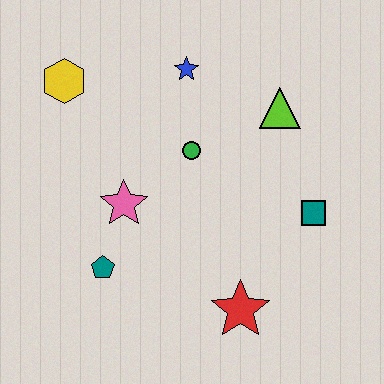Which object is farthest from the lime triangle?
The teal pentagon is farthest from the lime triangle.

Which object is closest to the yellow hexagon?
The blue star is closest to the yellow hexagon.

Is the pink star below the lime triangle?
Yes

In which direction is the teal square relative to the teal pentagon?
The teal square is to the right of the teal pentagon.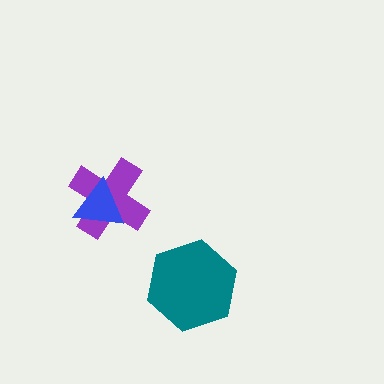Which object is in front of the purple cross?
The blue triangle is in front of the purple cross.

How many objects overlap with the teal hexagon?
0 objects overlap with the teal hexagon.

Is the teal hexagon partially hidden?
No, no other shape covers it.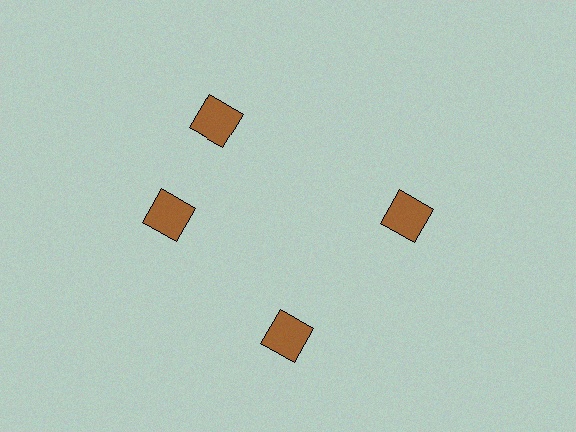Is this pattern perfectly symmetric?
No. The 4 brown squares are arranged in a ring, but one element near the 12 o'clock position is rotated out of alignment along the ring, breaking the 4-fold rotational symmetry.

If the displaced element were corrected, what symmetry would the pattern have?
It would have 4-fold rotational symmetry — the pattern would map onto itself every 90 degrees.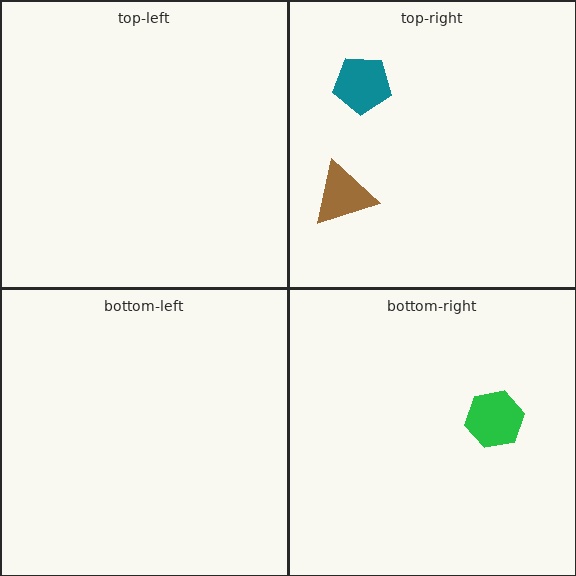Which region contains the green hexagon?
The bottom-right region.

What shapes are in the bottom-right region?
The green hexagon.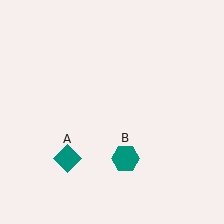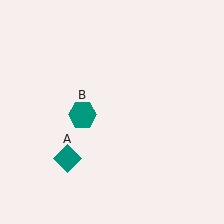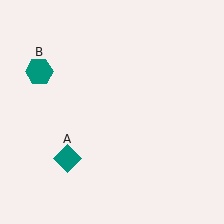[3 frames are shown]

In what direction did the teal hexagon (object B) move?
The teal hexagon (object B) moved up and to the left.